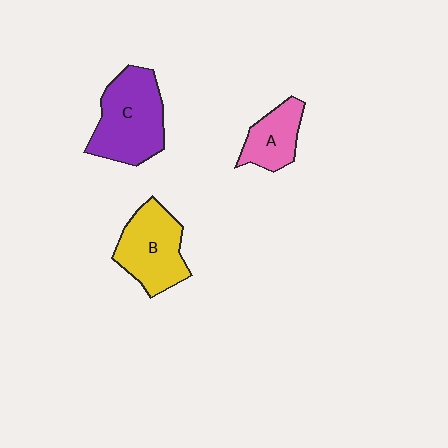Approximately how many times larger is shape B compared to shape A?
Approximately 1.6 times.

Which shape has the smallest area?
Shape A (pink).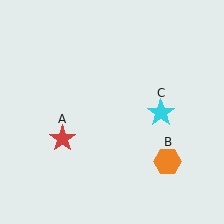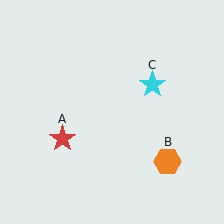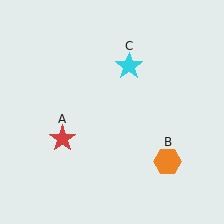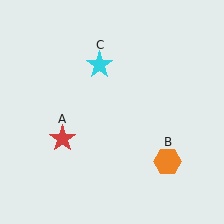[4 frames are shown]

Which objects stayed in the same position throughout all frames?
Red star (object A) and orange hexagon (object B) remained stationary.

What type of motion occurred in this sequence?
The cyan star (object C) rotated counterclockwise around the center of the scene.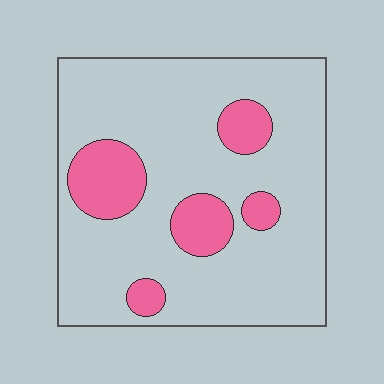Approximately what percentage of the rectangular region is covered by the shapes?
Approximately 20%.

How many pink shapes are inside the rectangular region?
5.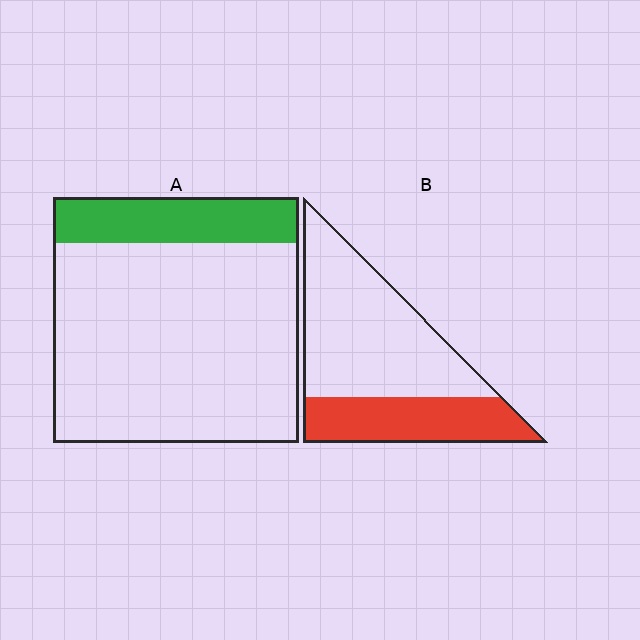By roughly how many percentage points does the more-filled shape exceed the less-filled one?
By roughly 15 percentage points (B over A).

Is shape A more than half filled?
No.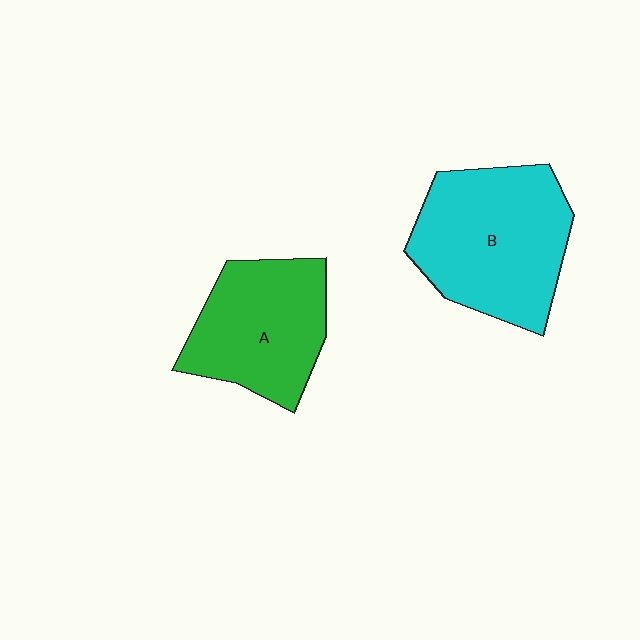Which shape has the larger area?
Shape B (cyan).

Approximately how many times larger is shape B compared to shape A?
Approximately 1.3 times.